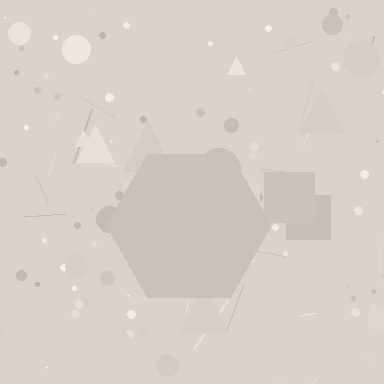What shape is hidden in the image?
A hexagon is hidden in the image.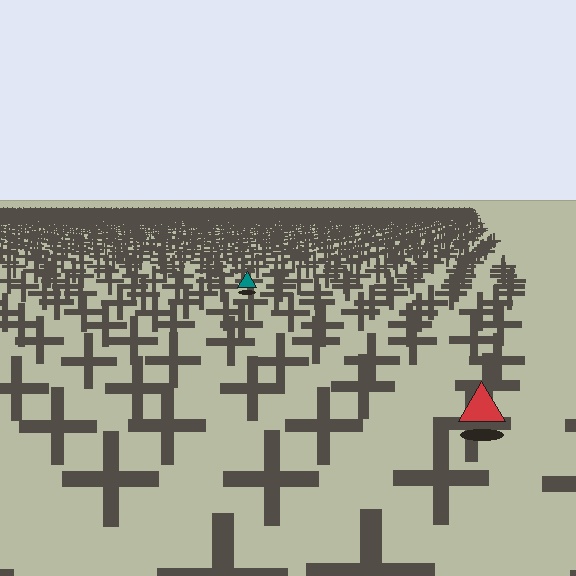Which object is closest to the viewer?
The red triangle is closest. The texture marks near it are larger and more spread out.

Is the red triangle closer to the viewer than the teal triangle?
Yes. The red triangle is closer — you can tell from the texture gradient: the ground texture is coarser near it.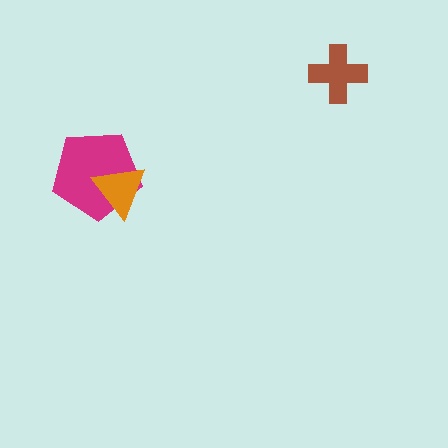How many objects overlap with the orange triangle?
1 object overlaps with the orange triangle.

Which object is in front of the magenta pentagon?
The orange triangle is in front of the magenta pentagon.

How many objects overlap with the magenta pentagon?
1 object overlaps with the magenta pentagon.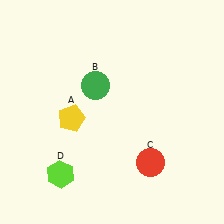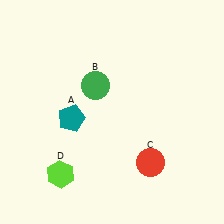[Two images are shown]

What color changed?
The pentagon (A) changed from yellow in Image 1 to teal in Image 2.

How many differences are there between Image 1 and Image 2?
There is 1 difference between the two images.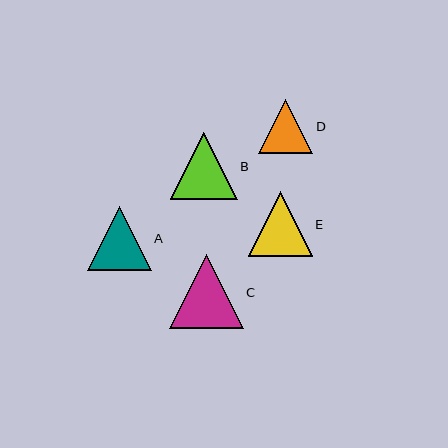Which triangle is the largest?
Triangle C is the largest with a size of approximately 73 pixels.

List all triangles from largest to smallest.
From largest to smallest: C, B, E, A, D.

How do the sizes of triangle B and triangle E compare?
Triangle B and triangle E are approximately the same size.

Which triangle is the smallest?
Triangle D is the smallest with a size of approximately 54 pixels.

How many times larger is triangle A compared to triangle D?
Triangle A is approximately 1.2 times the size of triangle D.